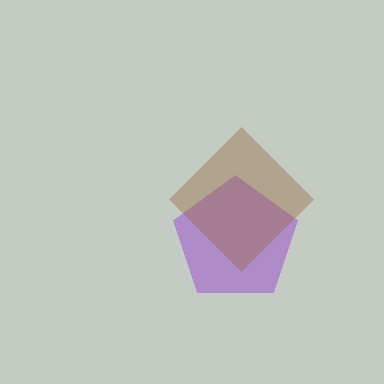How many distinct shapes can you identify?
There are 2 distinct shapes: a purple pentagon, a brown diamond.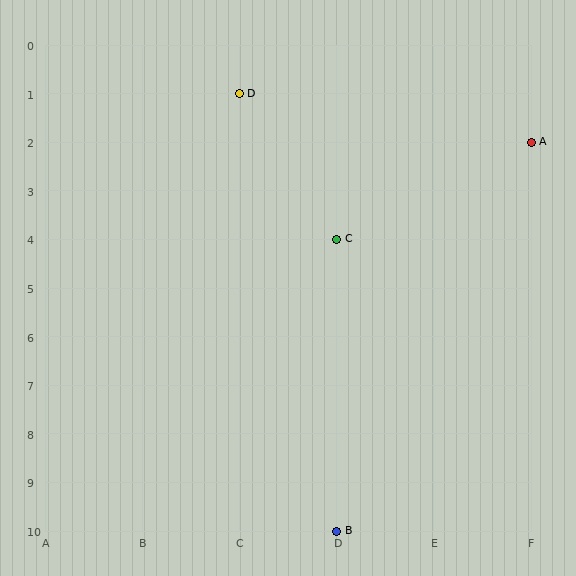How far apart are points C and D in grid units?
Points C and D are 1 column and 3 rows apart (about 3.2 grid units diagonally).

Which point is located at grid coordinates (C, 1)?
Point D is at (C, 1).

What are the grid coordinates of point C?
Point C is at grid coordinates (D, 4).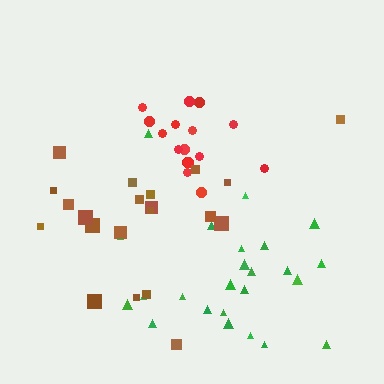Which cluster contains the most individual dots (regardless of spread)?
Green (24).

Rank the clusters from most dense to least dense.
red, green, brown.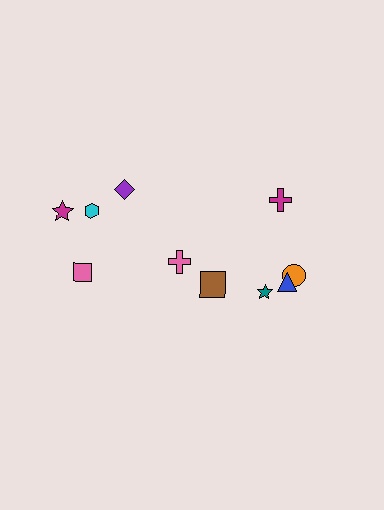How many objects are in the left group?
There are 4 objects.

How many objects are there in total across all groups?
There are 10 objects.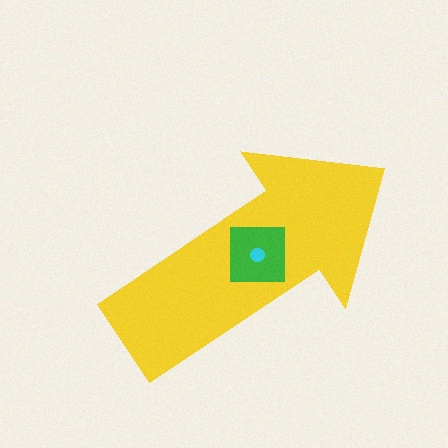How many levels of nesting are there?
3.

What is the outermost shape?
The yellow arrow.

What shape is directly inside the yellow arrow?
The green square.